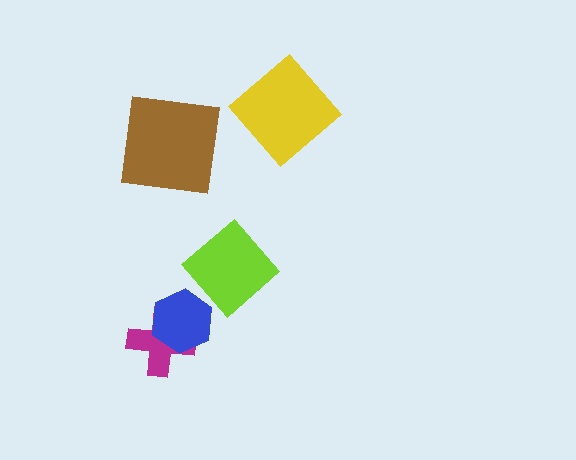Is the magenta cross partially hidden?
Yes, it is partially covered by another shape.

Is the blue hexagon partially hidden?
Yes, it is partially covered by another shape.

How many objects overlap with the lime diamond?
1 object overlaps with the lime diamond.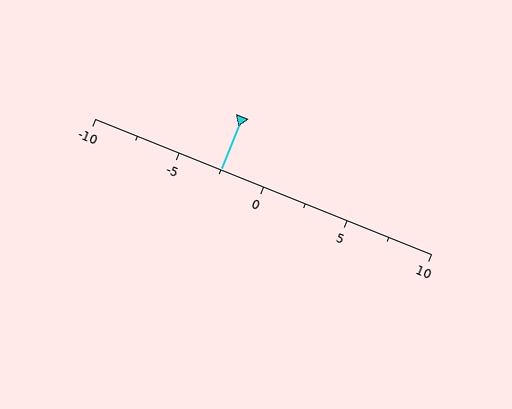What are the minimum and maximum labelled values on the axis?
The axis runs from -10 to 10.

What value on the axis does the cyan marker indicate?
The marker indicates approximately -2.5.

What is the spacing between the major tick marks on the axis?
The major ticks are spaced 5 apart.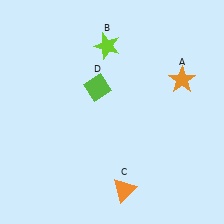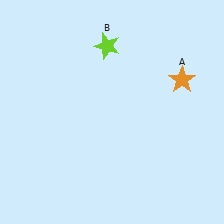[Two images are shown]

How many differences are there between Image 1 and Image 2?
There are 2 differences between the two images.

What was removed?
The lime diamond (D), the orange triangle (C) were removed in Image 2.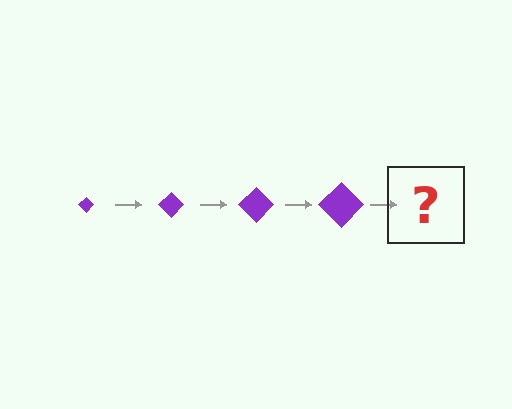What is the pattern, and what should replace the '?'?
The pattern is that the diamond gets progressively larger each step. The '?' should be a purple diamond, larger than the previous one.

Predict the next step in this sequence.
The next step is a purple diamond, larger than the previous one.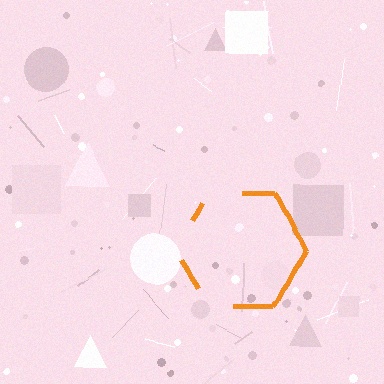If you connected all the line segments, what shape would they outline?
They would outline a hexagon.